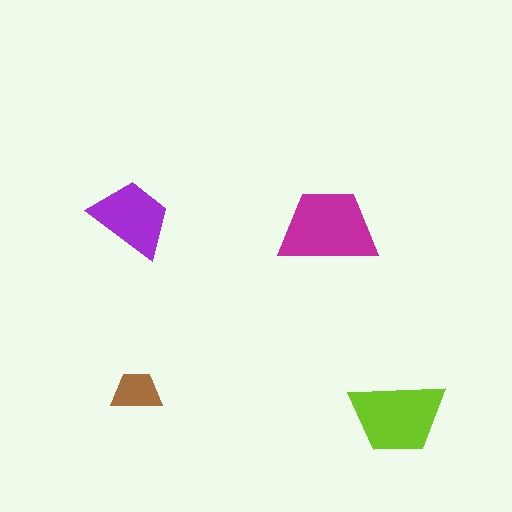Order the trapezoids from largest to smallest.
the magenta one, the lime one, the purple one, the brown one.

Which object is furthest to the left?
The purple trapezoid is leftmost.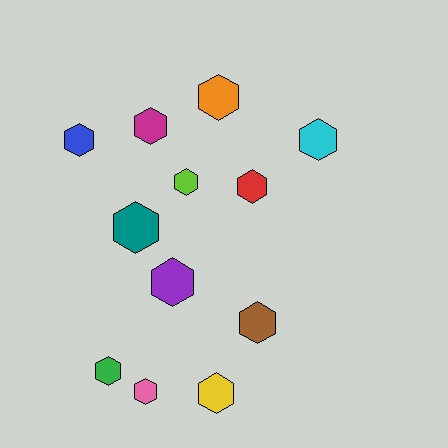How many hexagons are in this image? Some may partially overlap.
There are 12 hexagons.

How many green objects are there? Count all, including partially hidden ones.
There is 1 green object.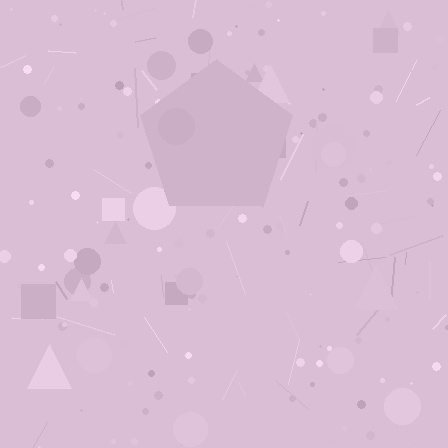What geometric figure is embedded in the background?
A pentagon is embedded in the background.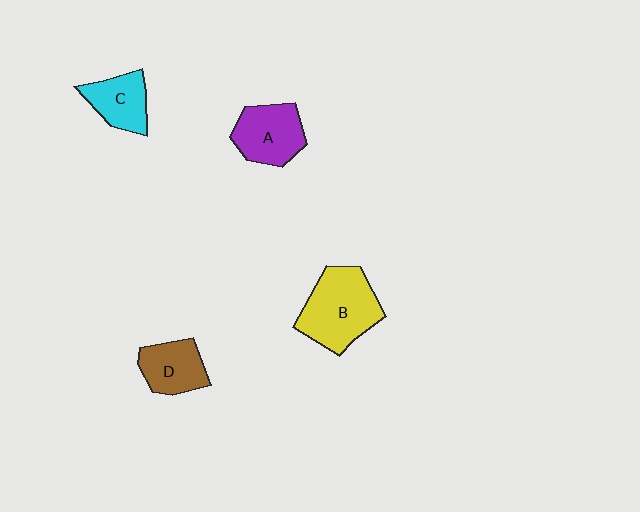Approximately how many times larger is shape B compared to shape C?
Approximately 1.7 times.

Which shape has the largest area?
Shape B (yellow).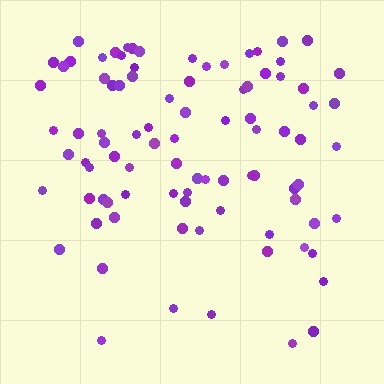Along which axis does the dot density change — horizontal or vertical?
Vertical.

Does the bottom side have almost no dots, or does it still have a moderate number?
Still a moderate number, just noticeably fewer than the top.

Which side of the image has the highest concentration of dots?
The top.